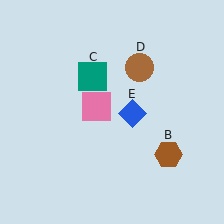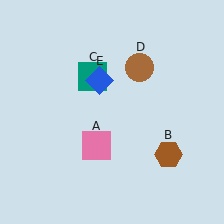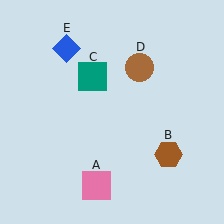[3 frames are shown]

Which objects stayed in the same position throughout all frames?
Brown hexagon (object B) and teal square (object C) and brown circle (object D) remained stationary.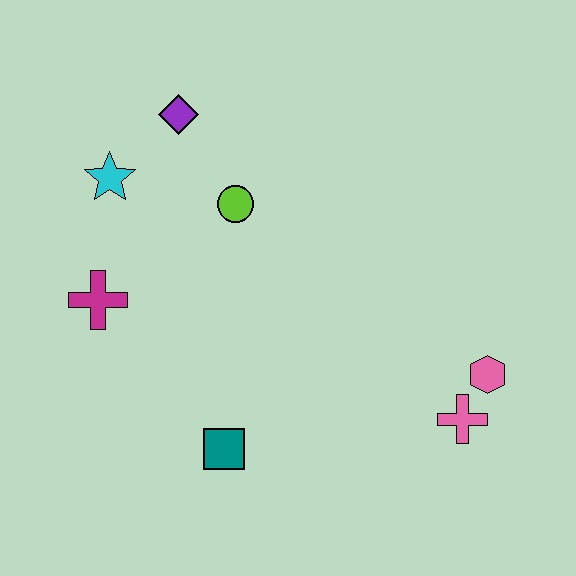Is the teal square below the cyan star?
Yes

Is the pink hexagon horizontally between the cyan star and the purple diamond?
No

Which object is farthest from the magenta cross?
The pink hexagon is farthest from the magenta cross.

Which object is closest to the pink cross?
The pink hexagon is closest to the pink cross.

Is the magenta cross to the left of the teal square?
Yes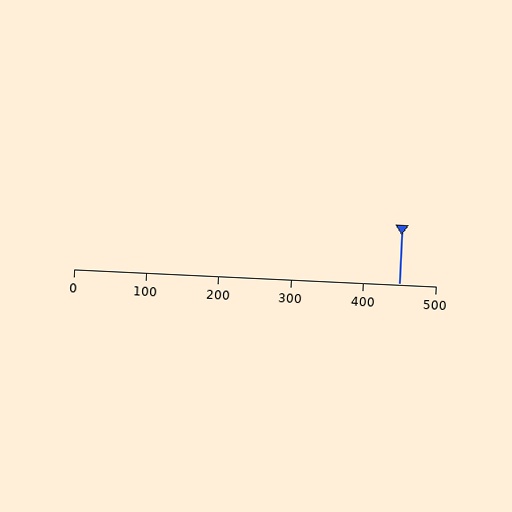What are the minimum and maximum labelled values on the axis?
The axis runs from 0 to 500.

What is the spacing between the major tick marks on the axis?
The major ticks are spaced 100 apart.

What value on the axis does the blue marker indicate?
The marker indicates approximately 450.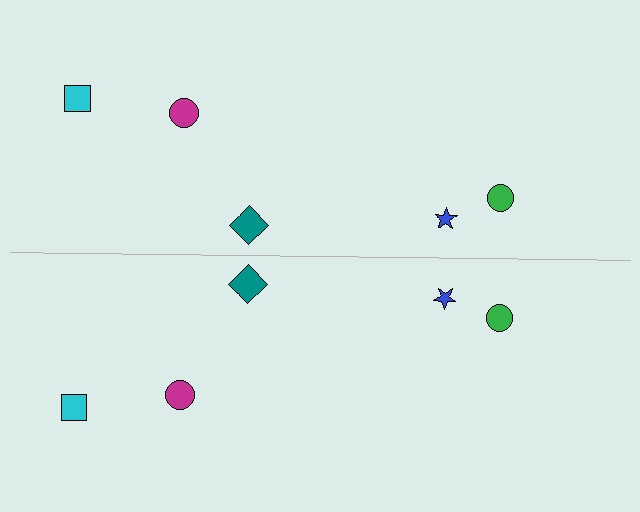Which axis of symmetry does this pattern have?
The pattern has a horizontal axis of symmetry running through the center of the image.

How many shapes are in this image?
There are 10 shapes in this image.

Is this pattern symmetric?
Yes, this pattern has bilateral (reflection) symmetry.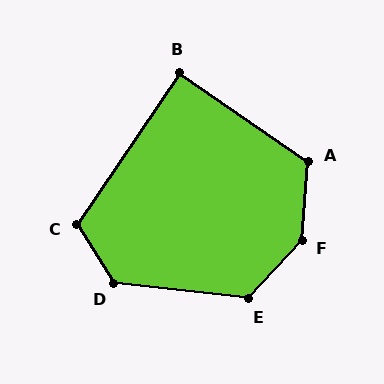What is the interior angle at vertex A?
Approximately 120 degrees (obtuse).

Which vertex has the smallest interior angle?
B, at approximately 89 degrees.